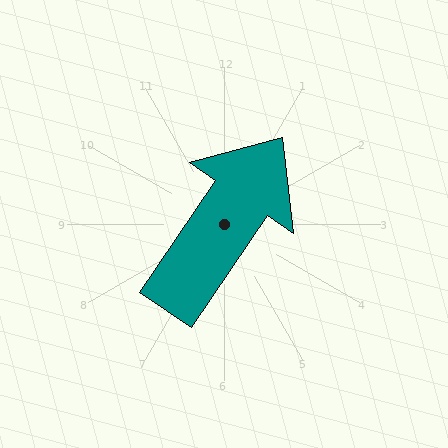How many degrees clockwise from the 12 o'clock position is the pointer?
Approximately 34 degrees.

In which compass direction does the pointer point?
Northeast.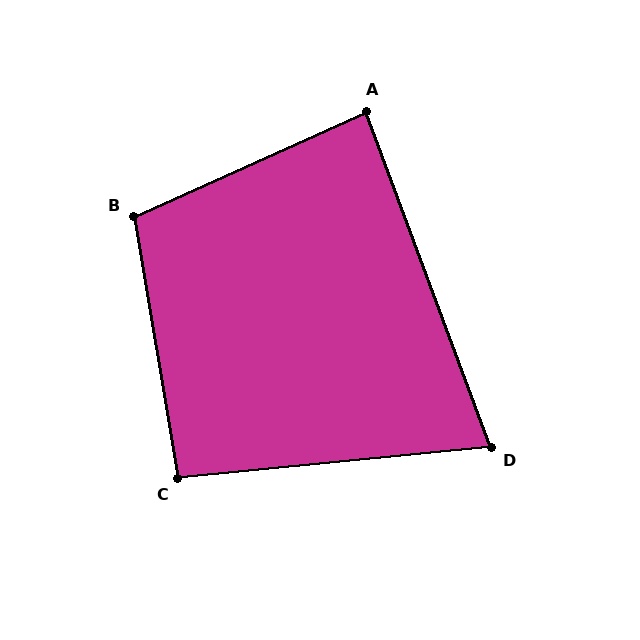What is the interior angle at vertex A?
Approximately 86 degrees (approximately right).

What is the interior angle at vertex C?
Approximately 94 degrees (approximately right).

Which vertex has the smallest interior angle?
D, at approximately 75 degrees.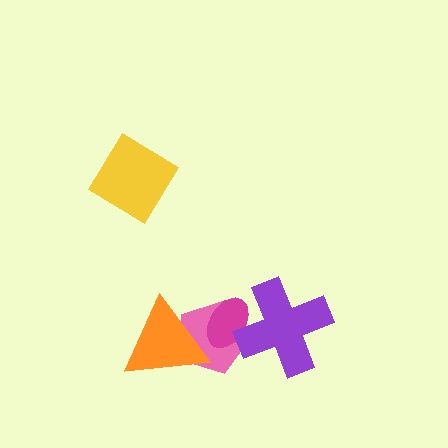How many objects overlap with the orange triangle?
2 objects overlap with the orange triangle.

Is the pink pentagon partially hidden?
Yes, it is partially covered by another shape.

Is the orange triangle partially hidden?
No, no other shape covers it.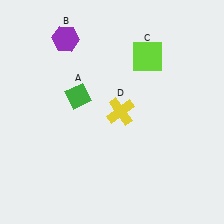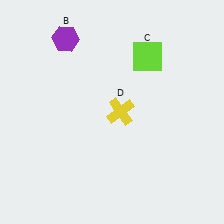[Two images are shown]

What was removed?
The green diamond (A) was removed in Image 2.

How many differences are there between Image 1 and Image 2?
There is 1 difference between the two images.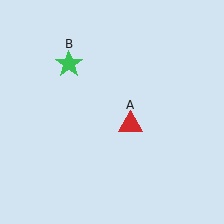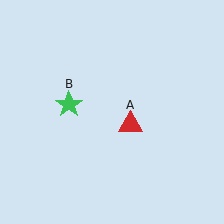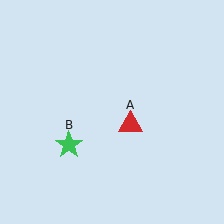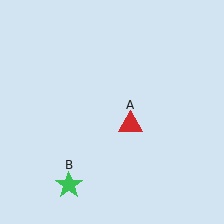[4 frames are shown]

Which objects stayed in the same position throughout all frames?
Red triangle (object A) remained stationary.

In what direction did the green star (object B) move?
The green star (object B) moved down.